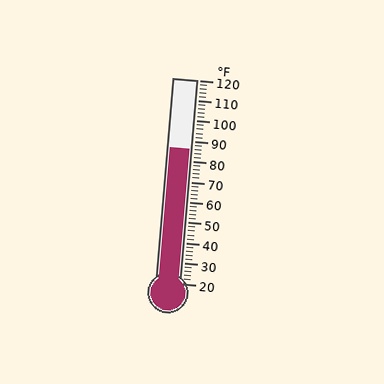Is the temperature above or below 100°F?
The temperature is below 100°F.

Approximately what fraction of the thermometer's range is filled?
The thermometer is filled to approximately 65% of its range.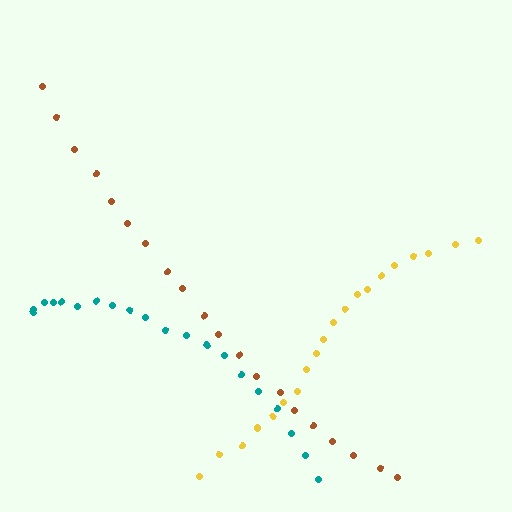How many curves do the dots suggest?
There are 3 distinct paths.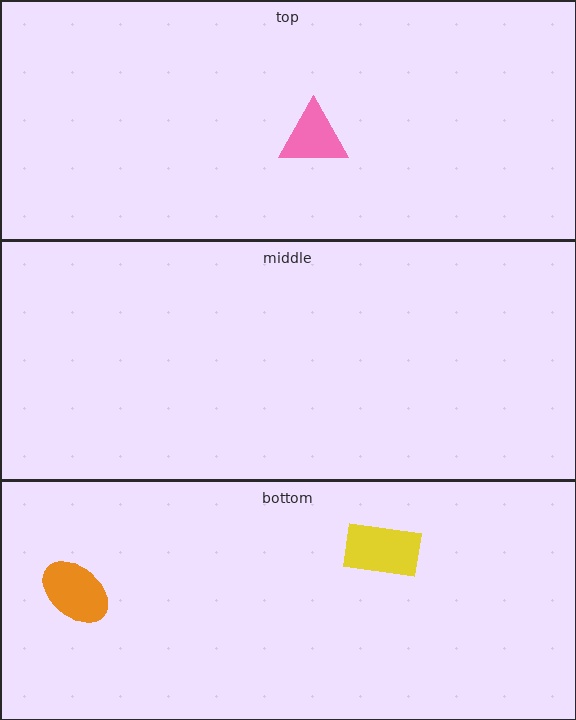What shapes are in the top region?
The pink triangle.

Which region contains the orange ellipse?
The bottom region.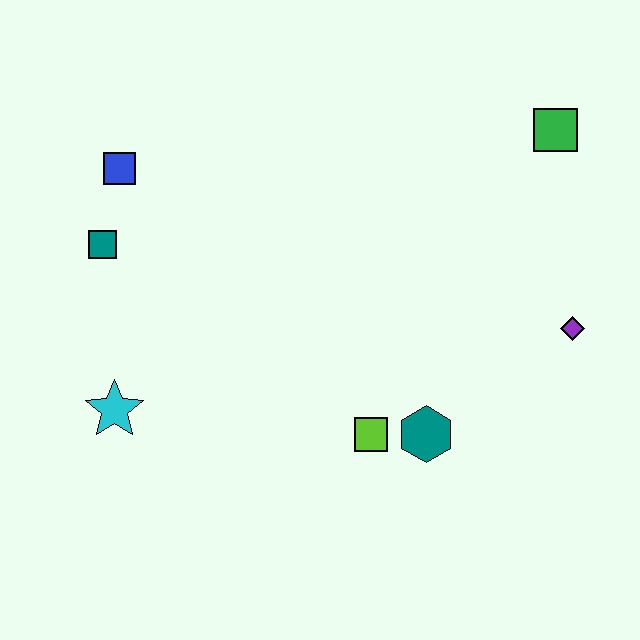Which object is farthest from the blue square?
The purple diamond is farthest from the blue square.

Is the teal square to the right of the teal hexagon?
No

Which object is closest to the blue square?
The teal square is closest to the blue square.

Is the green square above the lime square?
Yes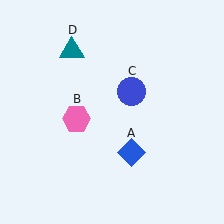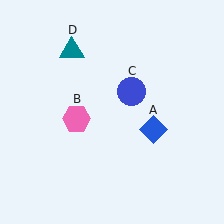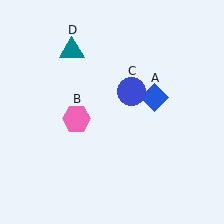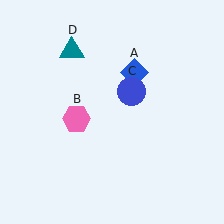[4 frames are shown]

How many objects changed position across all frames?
1 object changed position: blue diamond (object A).